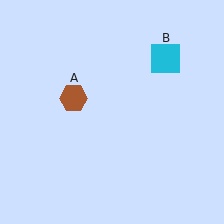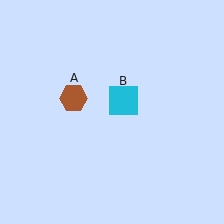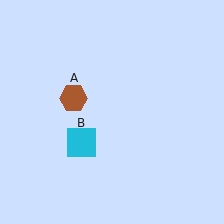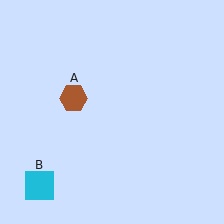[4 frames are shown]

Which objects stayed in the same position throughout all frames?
Brown hexagon (object A) remained stationary.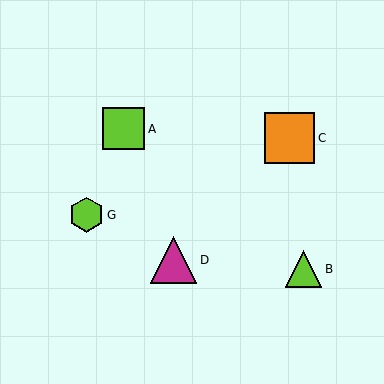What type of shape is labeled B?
Shape B is a lime triangle.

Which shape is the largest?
The orange square (labeled C) is the largest.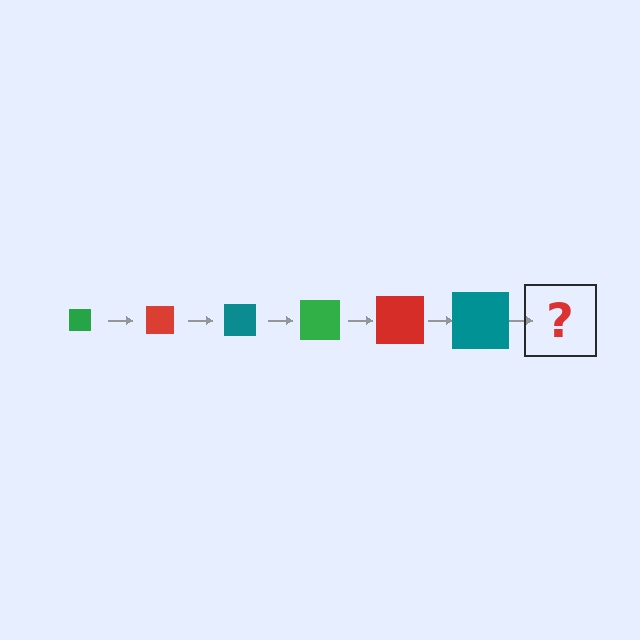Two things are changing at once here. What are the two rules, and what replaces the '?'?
The two rules are that the square grows larger each step and the color cycles through green, red, and teal. The '?' should be a green square, larger than the previous one.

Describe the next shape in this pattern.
It should be a green square, larger than the previous one.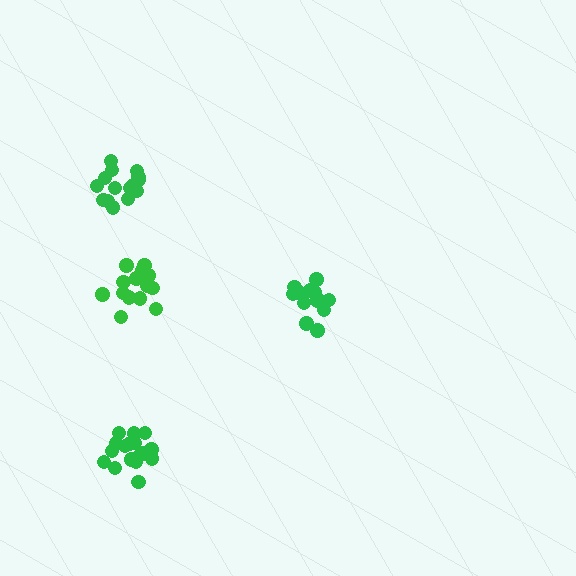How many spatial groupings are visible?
There are 4 spatial groupings.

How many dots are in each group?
Group 1: 14 dots, Group 2: 15 dots, Group 3: 17 dots, Group 4: 14 dots (60 total).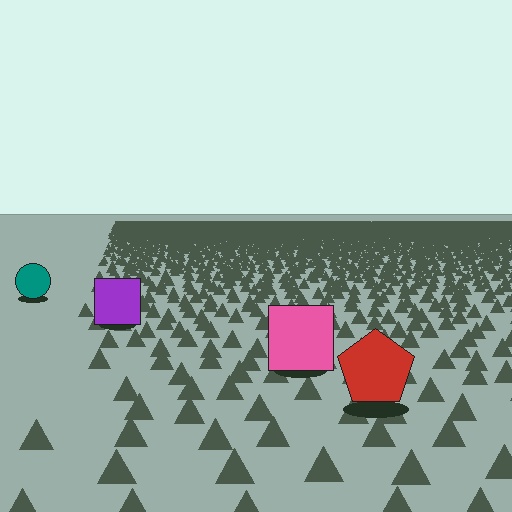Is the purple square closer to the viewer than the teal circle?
Yes. The purple square is closer — you can tell from the texture gradient: the ground texture is coarser near it.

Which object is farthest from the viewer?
The teal circle is farthest from the viewer. It appears smaller and the ground texture around it is denser.